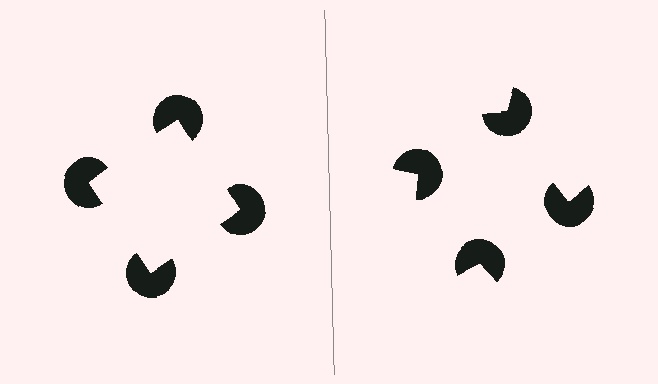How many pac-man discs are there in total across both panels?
8 — 4 on each side.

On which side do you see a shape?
An illusory square appears on the left side. On the right side the wedge cuts are rotated, so no coherent shape forms.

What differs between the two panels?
The pac-man discs are positioned identically on both sides; only the wedge orientations differ. On the left they align to a square; on the right they are misaligned.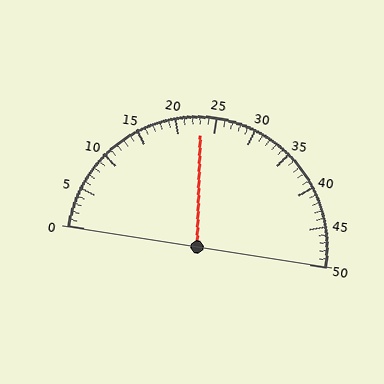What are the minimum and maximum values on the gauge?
The gauge ranges from 0 to 50.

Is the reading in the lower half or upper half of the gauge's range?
The reading is in the lower half of the range (0 to 50).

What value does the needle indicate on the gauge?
The needle indicates approximately 23.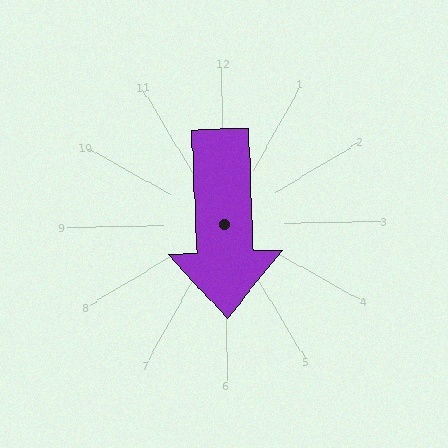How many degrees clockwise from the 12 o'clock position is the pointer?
Approximately 179 degrees.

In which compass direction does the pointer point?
South.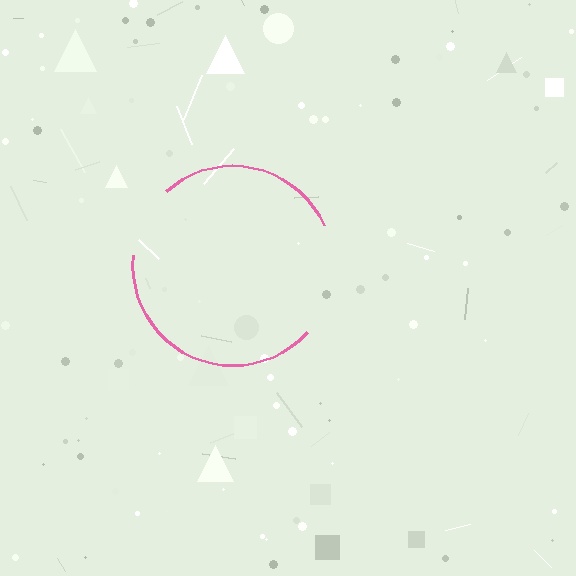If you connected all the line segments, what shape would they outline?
They would outline a circle.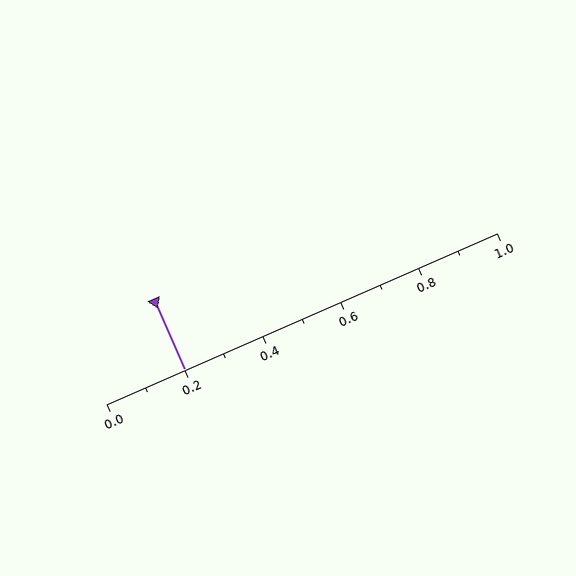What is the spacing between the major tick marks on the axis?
The major ticks are spaced 0.2 apart.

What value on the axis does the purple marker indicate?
The marker indicates approximately 0.2.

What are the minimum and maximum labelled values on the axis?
The axis runs from 0.0 to 1.0.